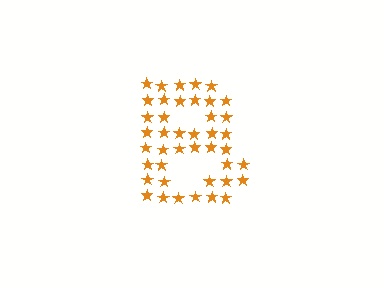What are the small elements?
The small elements are stars.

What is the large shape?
The large shape is the letter B.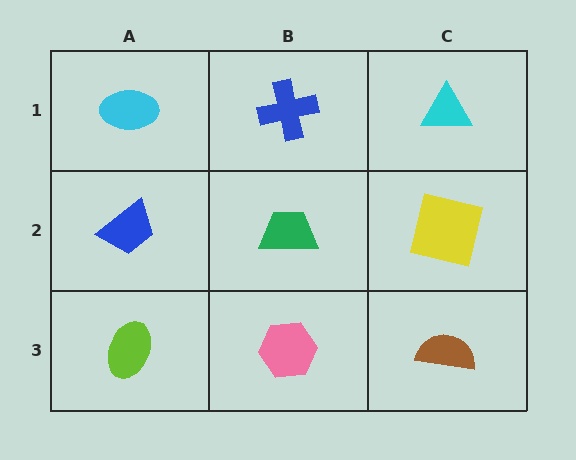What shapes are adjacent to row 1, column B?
A green trapezoid (row 2, column B), a cyan ellipse (row 1, column A), a cyan triangle (row 1, column C).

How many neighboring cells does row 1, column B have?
3.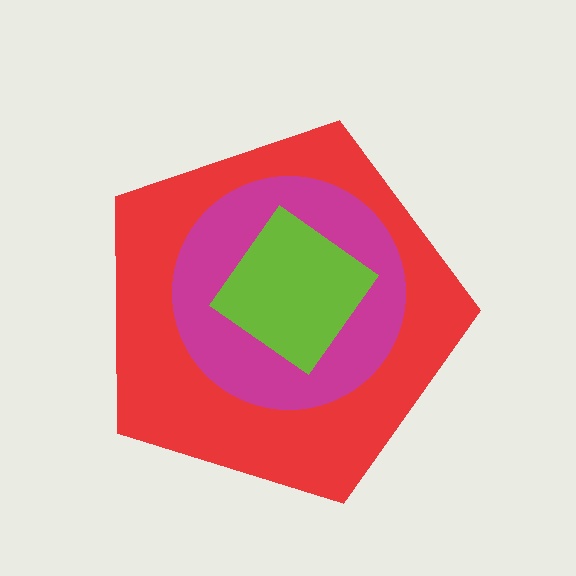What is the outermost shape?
The red pentagon.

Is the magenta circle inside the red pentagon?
Yes.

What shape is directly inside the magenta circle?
The lime diamond.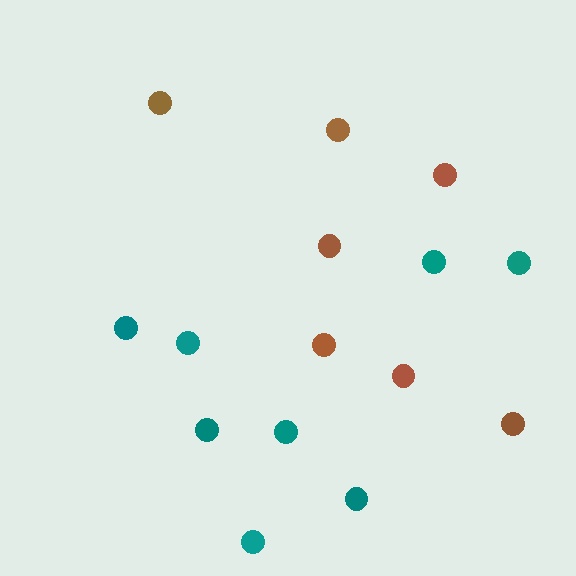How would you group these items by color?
There are 2 groups: one group of teal circles (8) and one group of brown circles (7).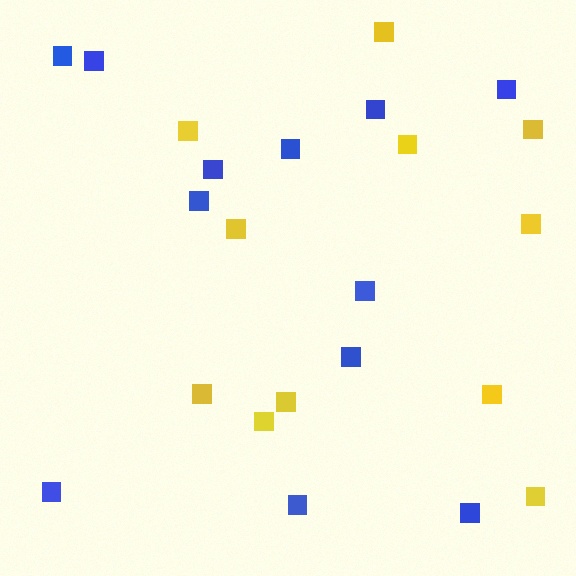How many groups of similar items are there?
There are 2 groups: one group of blue squares (12) and one group of yellow squares (11).